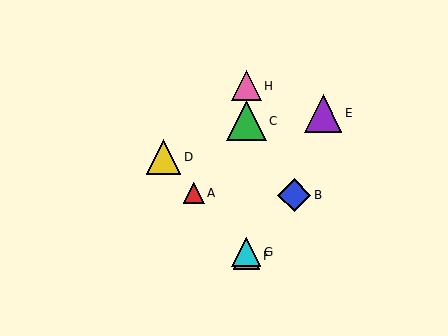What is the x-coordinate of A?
Object A is at x≈194.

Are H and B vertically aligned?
No, H is at x≈246 and B is at x≈294.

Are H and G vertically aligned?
Yes, both are at x≈246.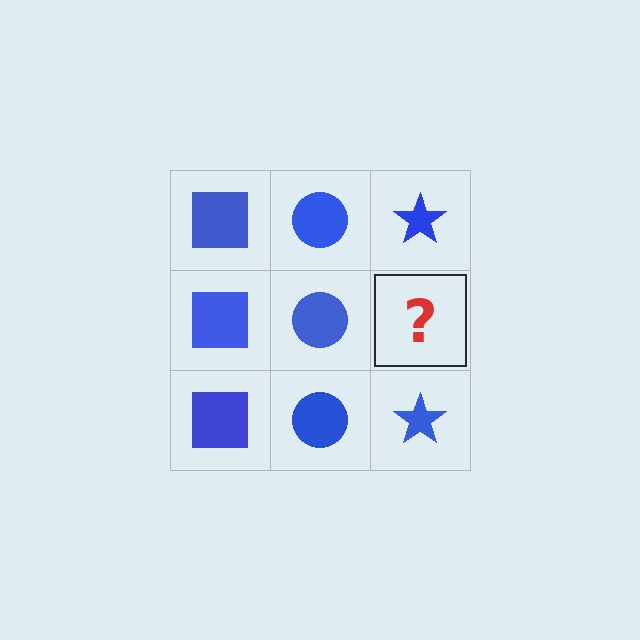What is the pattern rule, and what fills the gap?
The rule is that each column has a consistent shape. The gap should be filled with a blue star.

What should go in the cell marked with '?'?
The missing cell should contain a blue star.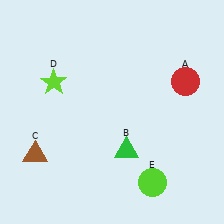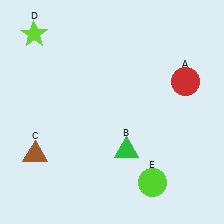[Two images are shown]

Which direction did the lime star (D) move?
The lime star (D) moved up.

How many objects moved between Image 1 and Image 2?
1 object moved between the two images.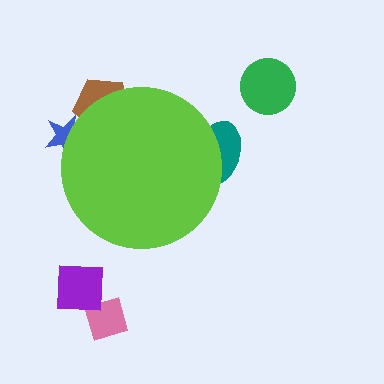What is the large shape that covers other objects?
A lime circle.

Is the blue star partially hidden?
Yes, the blue star is partially hidden behind the lime circle.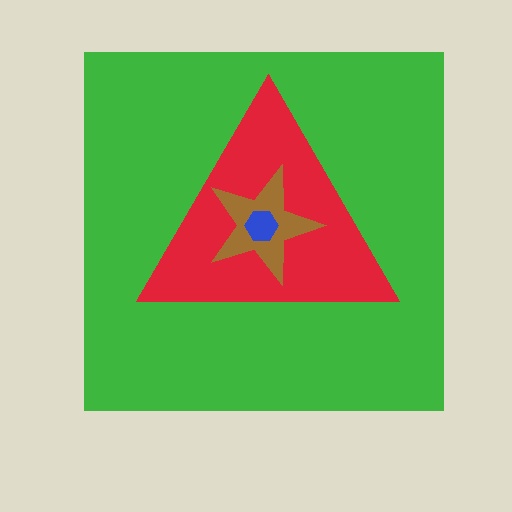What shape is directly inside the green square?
The red triangle.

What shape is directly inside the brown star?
The blue hexagon.